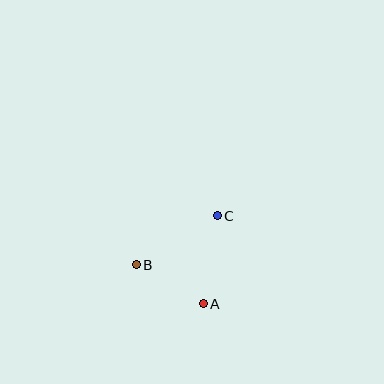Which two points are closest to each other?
Points A and B are closest to each other.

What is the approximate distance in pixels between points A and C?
The distance between A and C is approximately 90 pixels.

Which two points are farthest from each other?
Points B and C are farthest from each other.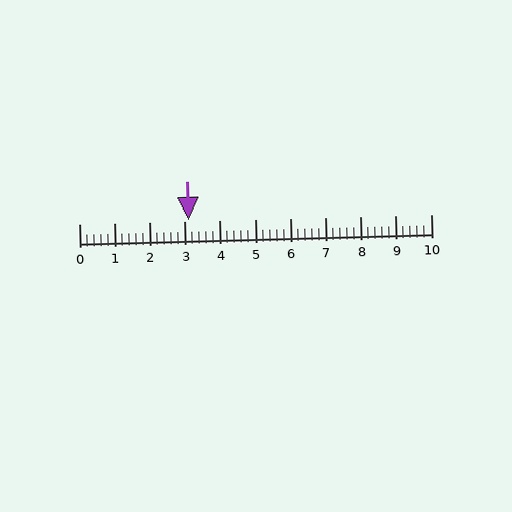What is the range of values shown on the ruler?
The ruler shows values from 0 to 10.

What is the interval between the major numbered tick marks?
The major tick marks are spaced 1 units apart.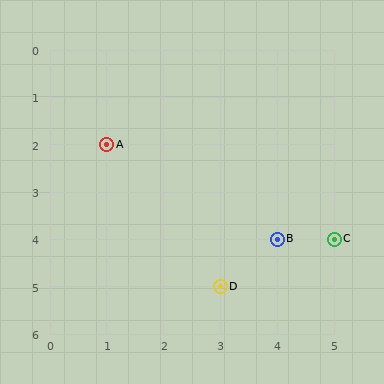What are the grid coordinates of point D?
Point D is at grid coordinates (3, 5).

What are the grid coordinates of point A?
Point A is at grid coordinates (1, 2).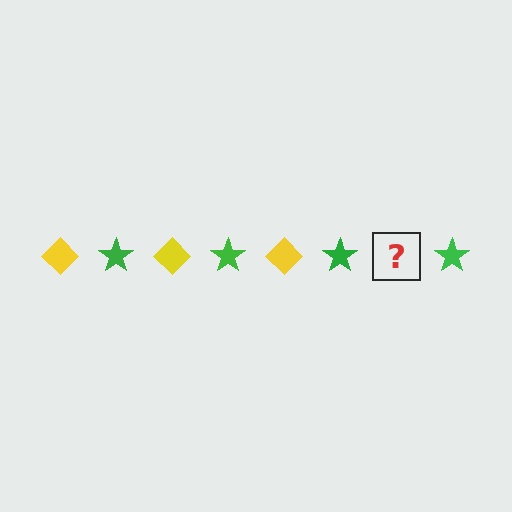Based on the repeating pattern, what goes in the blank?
The blank should be a yellow diamond.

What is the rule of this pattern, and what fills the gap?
The rule is that the pattern alternates between yellow diamond and green star. The gap should be filled with a yellow diamond.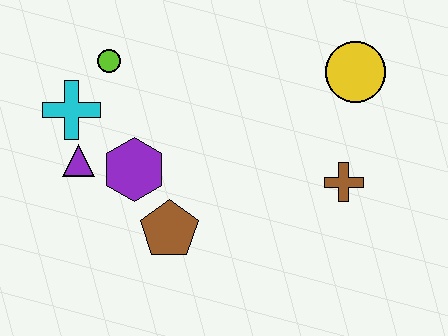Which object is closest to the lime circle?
The cyan cross is closest to the lime circle.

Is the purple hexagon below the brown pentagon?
No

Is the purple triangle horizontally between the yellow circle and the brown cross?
No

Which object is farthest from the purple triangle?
The yellow circle is farthest from the purple triangle.